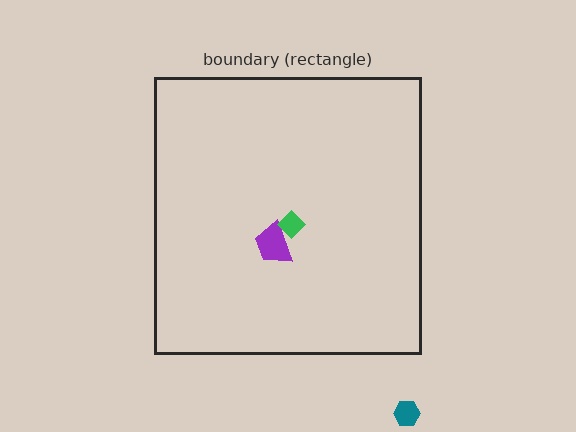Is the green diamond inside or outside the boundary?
Inside.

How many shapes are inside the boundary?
2 inside, 1 outside.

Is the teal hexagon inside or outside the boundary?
Outside.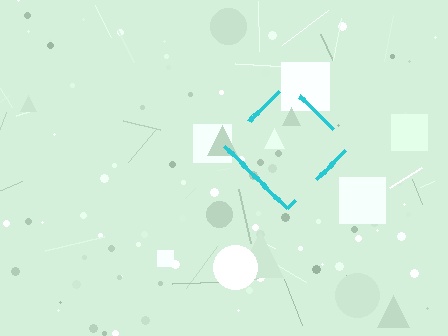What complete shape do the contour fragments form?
The contour fragments form a diamond.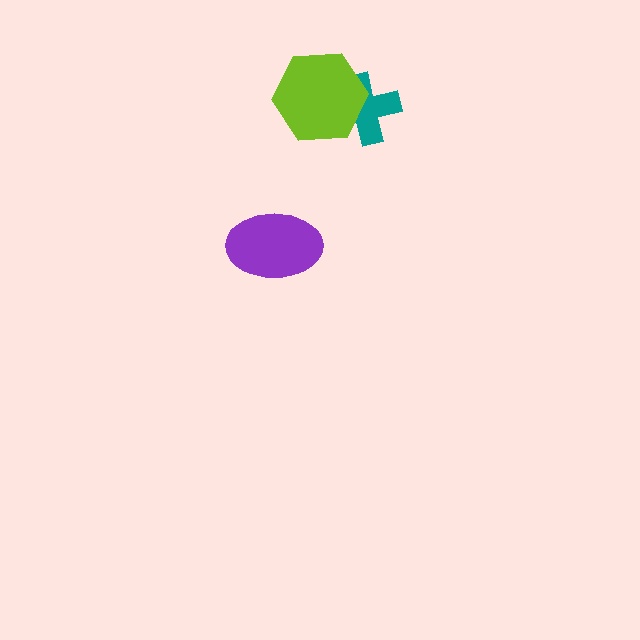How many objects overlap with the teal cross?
1 object overlaps with the teal cross.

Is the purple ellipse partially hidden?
No, no other shape covers it.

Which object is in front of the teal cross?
The lime hexagon is in front of the teal cross.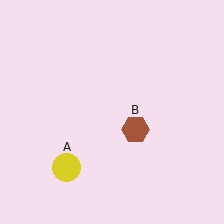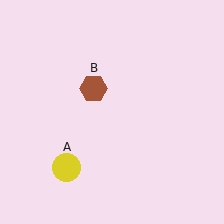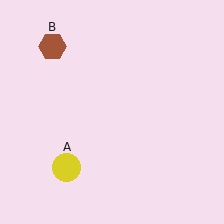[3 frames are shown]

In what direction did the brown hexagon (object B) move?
The brown hexagon (object B) moved up and to the left.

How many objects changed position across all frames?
1 object changed position: brown hexagon (object B).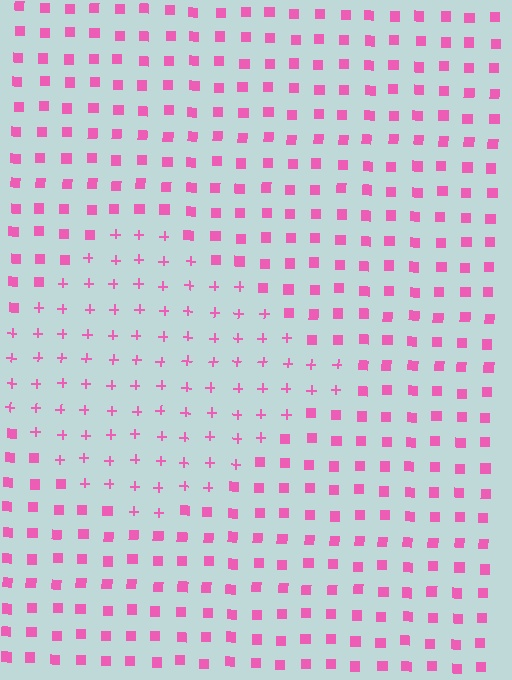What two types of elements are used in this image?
The image uses plus signs inside the diamond region and squares outside it.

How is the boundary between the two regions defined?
The boundary is defined by a change in element shape: plus signs inside vs. squares outside. All elements share the same color and spacing.